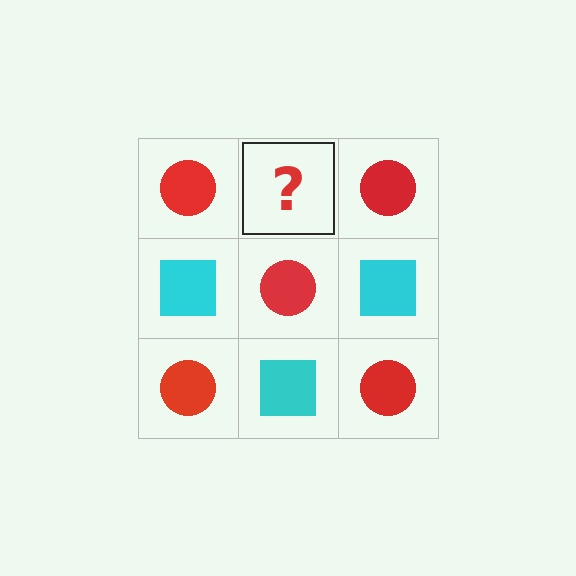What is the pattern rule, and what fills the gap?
The rule is that it alternates red circle and cyan square in a checkerboard pattern. The gap should be filled with a cyan square.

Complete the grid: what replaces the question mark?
The question mark should be replaced with a cyan square.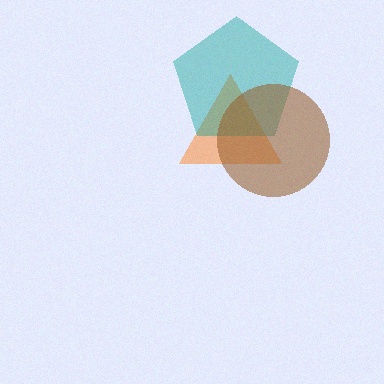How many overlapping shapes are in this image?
There are 3 overlapping shapes in the image.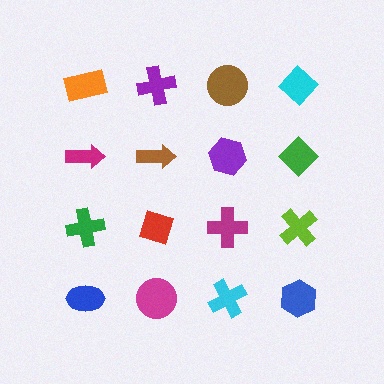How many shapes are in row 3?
4 shapes.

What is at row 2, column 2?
A brown arrow.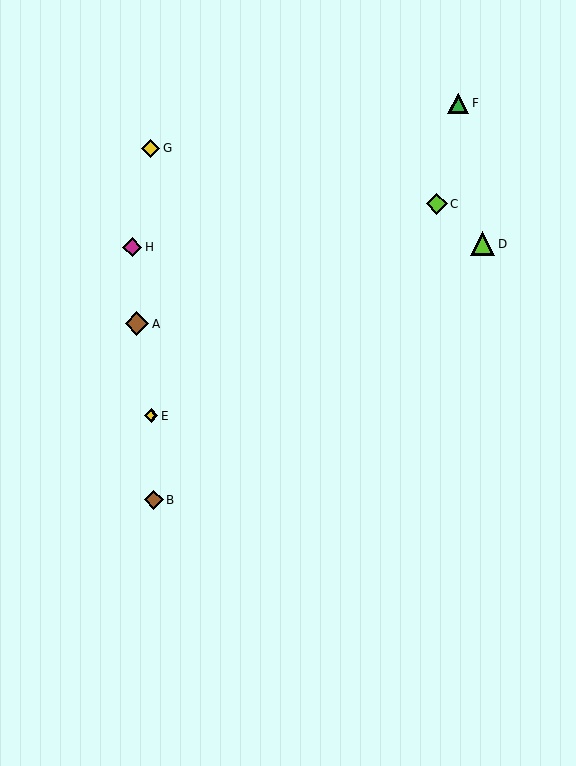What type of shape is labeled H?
Shape H is a magenta diamond.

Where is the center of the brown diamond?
The center of the brown diamond is at (154, 500).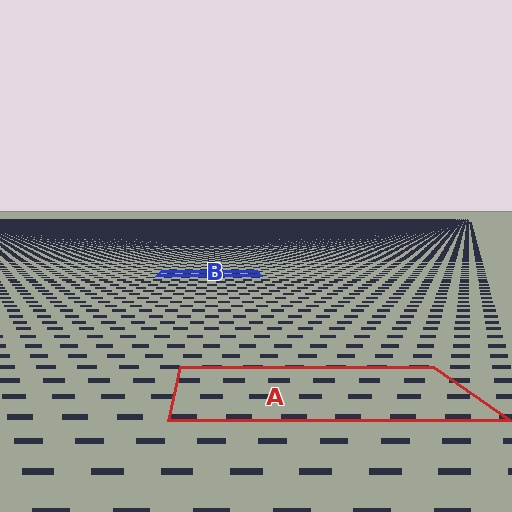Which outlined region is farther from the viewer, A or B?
Region B is farther from the viewer — the texture elements inside it appear smaller and more densely packed.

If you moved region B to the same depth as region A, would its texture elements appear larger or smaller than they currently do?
They would appear larger. At a closer depth, the same texture elements are projected at a bigger on-screen size.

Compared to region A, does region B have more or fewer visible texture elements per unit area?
Region B has more texture elements per unit area — they are packed more densely because it is farther away.